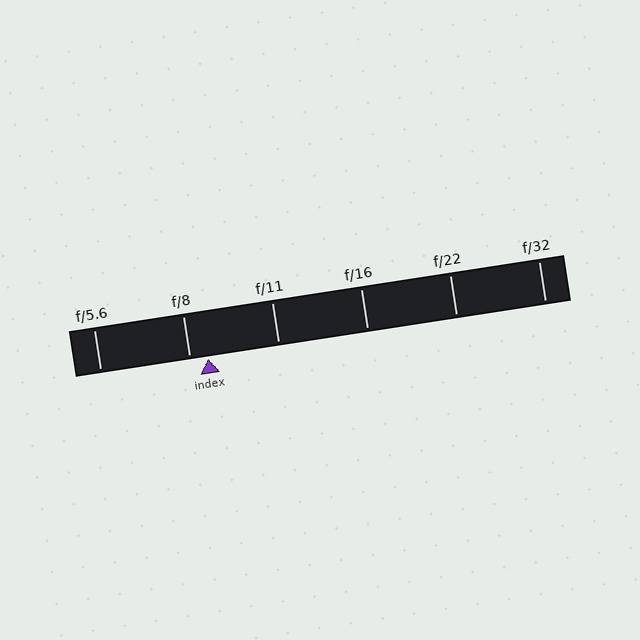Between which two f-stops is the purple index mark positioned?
The index mark is between f/8 and f/11.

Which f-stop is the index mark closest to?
The index mark is closest to f/8.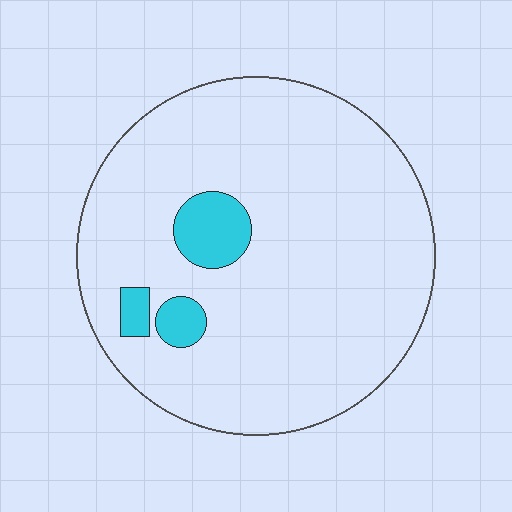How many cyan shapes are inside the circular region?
3.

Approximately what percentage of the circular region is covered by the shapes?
Approximately 10%.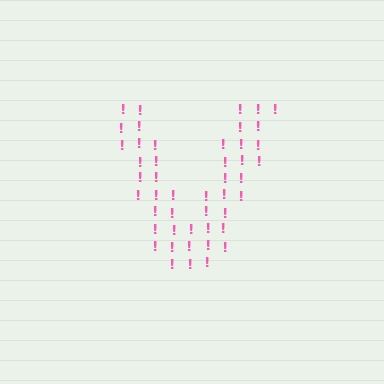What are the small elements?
The small elements are exclamation marks.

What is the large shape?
The large shape is the letter V.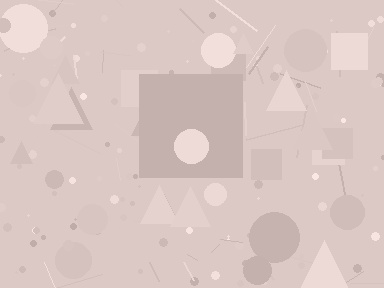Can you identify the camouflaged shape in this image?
The camouflaged shape is a square.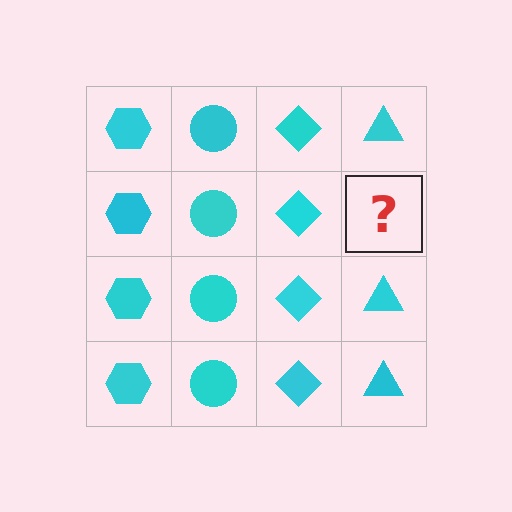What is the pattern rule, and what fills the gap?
The rule is that each column has a consistent shape. The gap should be filled with a cyan triangle.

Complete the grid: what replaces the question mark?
The question mark should be replaced with a cyan triangle.